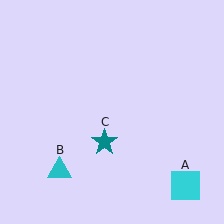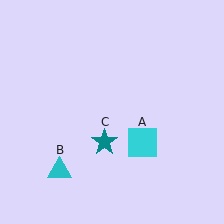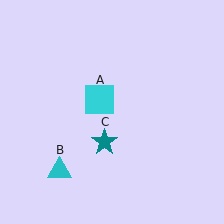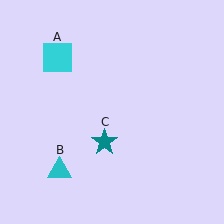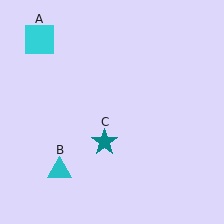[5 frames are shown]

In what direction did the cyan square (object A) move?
The cyan square (object A) moved up and to the left.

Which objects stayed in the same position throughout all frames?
Cyan triangle (object B) and teal star (object C) remained stationary.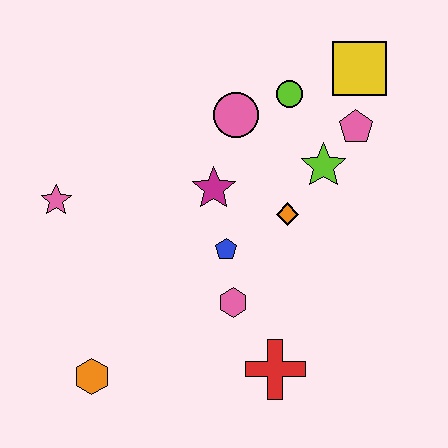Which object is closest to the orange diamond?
The lime star is closest to the orange diamond.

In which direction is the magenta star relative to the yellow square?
The magenta star is to the left of the yellow square.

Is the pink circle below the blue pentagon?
No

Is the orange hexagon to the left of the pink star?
No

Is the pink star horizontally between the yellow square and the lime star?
No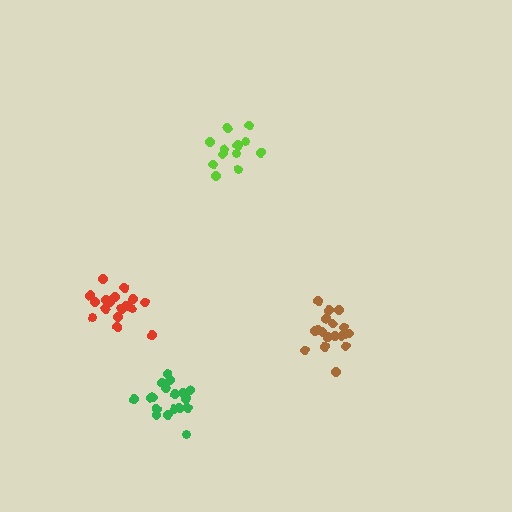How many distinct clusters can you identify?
There are 4 distinct clusters.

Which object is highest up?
The lime cluster is topmost.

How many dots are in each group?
Group 1: 18 dots, Group 2: 19 dots, Group 3: 13 dots, Group 4: 19 dots (69 total).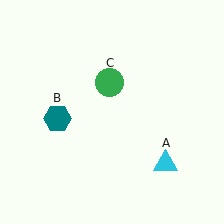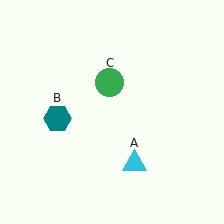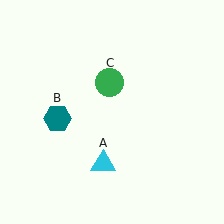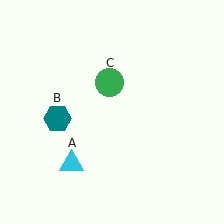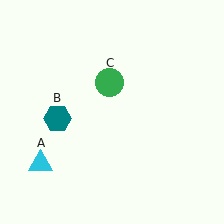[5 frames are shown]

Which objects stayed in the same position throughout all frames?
Teal hexagon (object B) and green circle (object C) remained stationary.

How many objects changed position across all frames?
1 object changed position: cyan triangle (object A).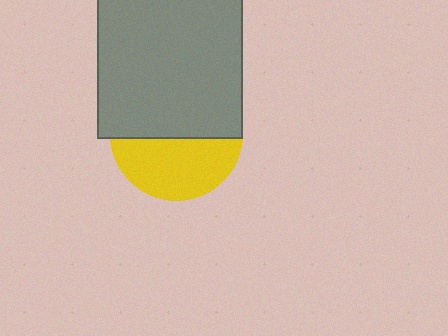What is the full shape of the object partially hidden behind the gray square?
The partially hidden object is a yellow circle.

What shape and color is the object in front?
The object in front is a gray square.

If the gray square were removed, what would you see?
You would see the complete yellow circle.